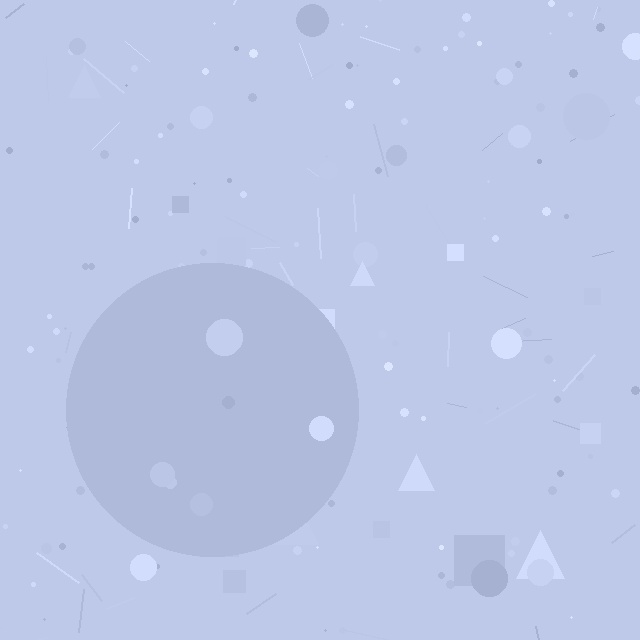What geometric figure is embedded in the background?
A circle is embedded in the background.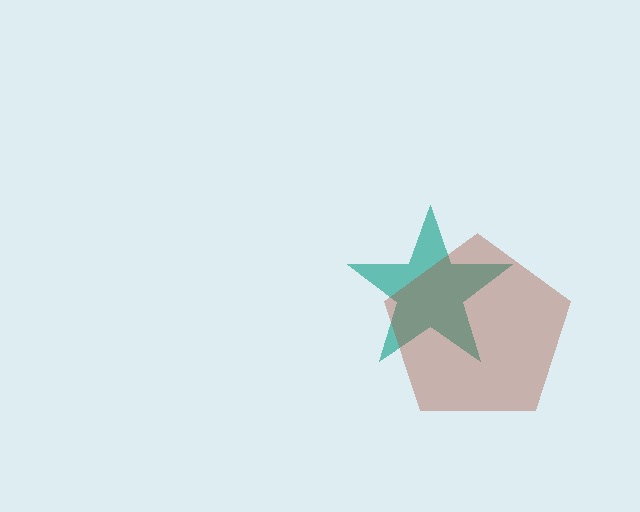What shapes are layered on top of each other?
The layered shapes are: a teal star, a brown pentagon.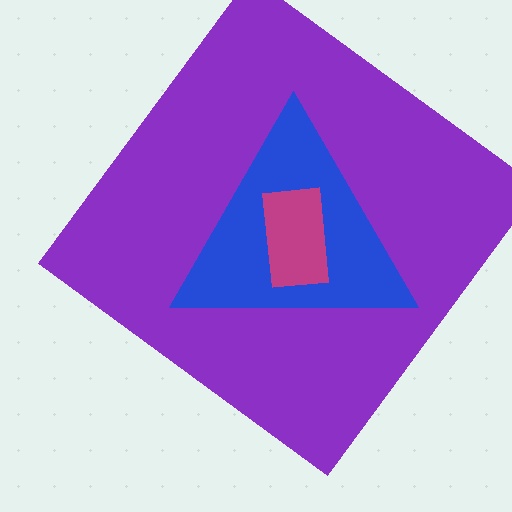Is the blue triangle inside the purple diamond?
Yes.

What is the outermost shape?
The purple diamond.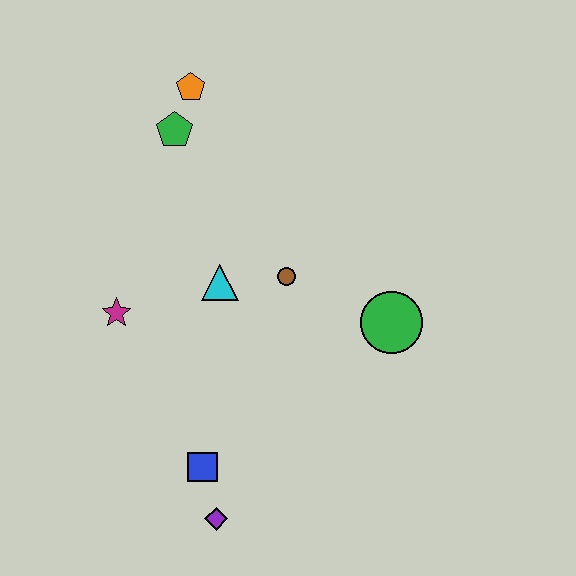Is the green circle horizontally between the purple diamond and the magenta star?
No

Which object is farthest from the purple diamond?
The orange pentagon is farthest from the purple diamond.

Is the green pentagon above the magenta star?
Yes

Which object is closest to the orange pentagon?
The green pentagon is closest to the orange pentagon.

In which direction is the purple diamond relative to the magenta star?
The purple diamond is below the magenta star.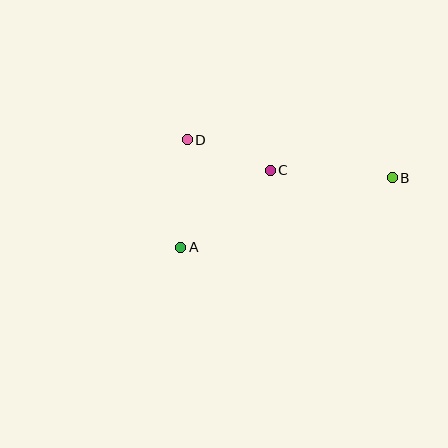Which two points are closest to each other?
Points C and D are closest to each other.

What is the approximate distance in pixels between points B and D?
The distance between B and D is approximately 208 pixels.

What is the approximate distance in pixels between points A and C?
The distance between A and C is approximately 118 pixels.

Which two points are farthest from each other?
Points A and B are farthest from each other.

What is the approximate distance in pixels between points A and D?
The distance between A and D is approximately 108 pixels.